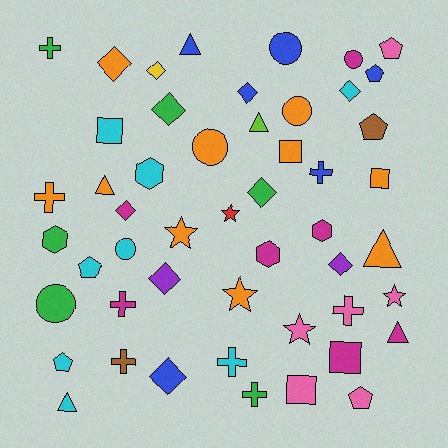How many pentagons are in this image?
There are 6 pentagons.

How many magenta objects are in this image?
There are 7 magenta objects.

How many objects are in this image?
There are 50 objects.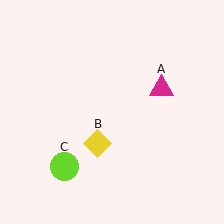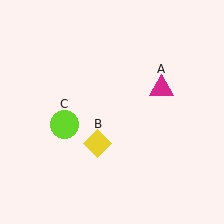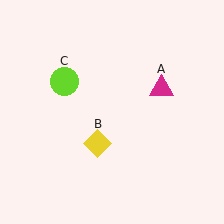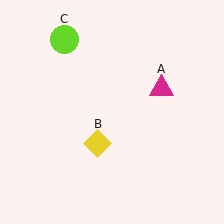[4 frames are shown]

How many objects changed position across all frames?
1 object changed position: lime circle (object C).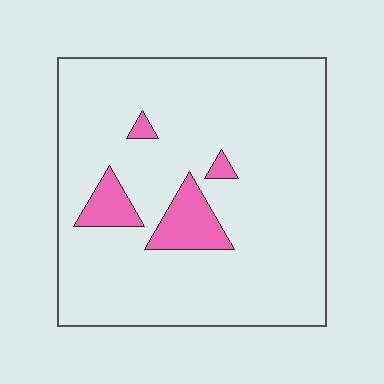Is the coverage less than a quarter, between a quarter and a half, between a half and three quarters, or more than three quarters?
Less than a quarter.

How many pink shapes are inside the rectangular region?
4.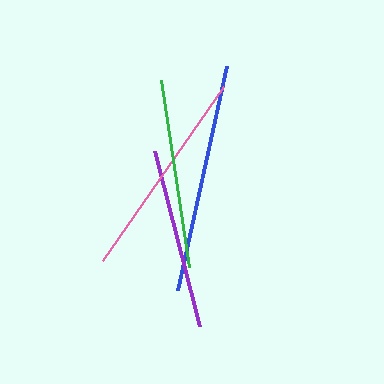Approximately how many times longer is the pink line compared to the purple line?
The pink line is approximately 1.2 times the length of the purple line.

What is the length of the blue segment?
The blue segment is approximately 229 pixels long.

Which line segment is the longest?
The blue line is the longest at approximately 229 pixels.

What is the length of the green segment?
The green segment is approximately 188 pixels long.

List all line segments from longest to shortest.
From longest to shortest: blue, pink, green, purple.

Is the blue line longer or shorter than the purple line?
The blue line is longer than the purple line.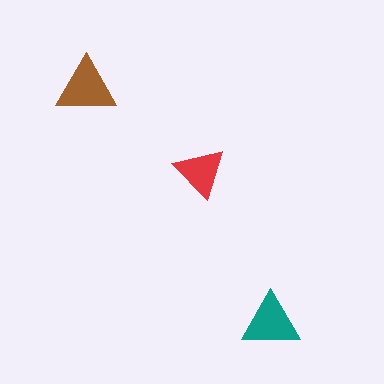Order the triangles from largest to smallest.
the brown one, the teal one, the red one.